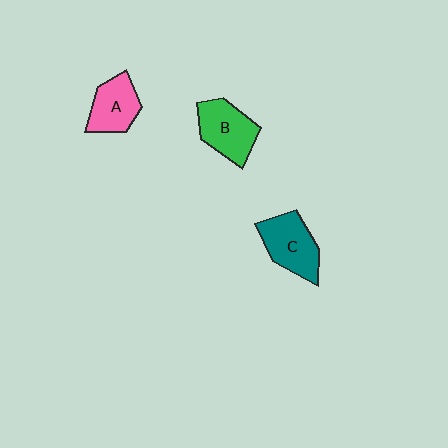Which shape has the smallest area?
Shape A (pink).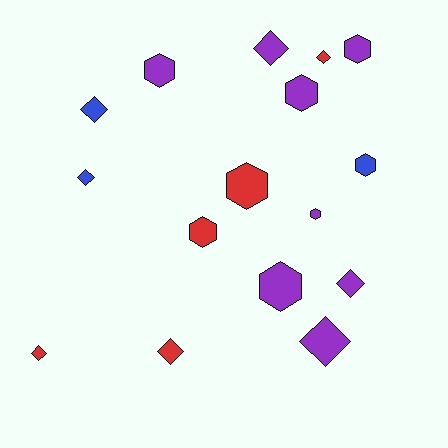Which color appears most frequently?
Purple, with 8 objects.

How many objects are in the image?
There are 16 objects.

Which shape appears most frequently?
Hexagon, with 8 objects.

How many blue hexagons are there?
There is 1 blue hexagon.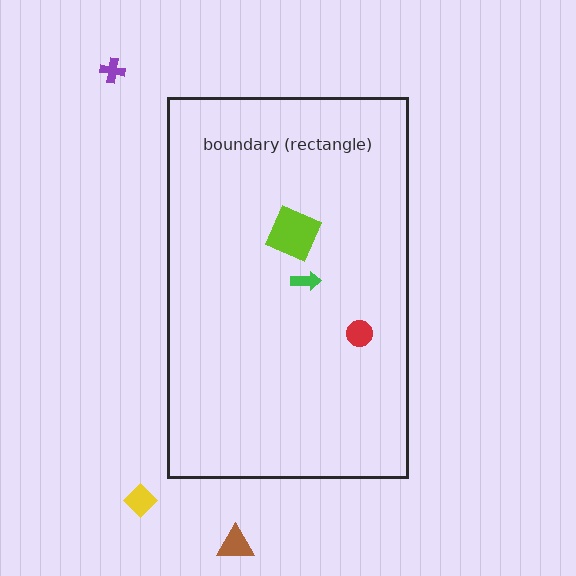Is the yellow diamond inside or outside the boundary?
Outside.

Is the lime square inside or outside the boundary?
Inside.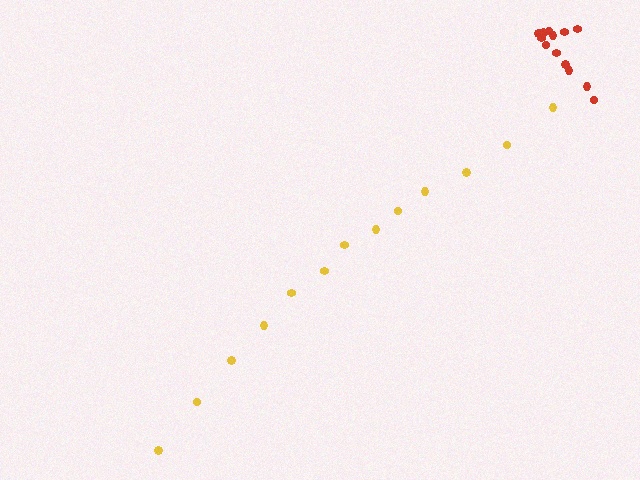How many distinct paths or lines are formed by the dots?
There are 2 distinct paths.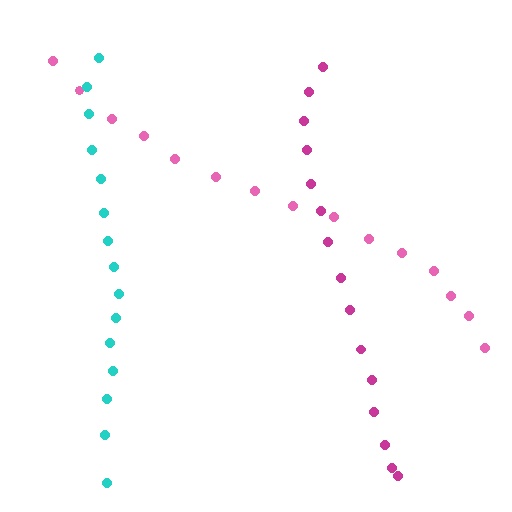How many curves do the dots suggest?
There are 3 distinct paths.